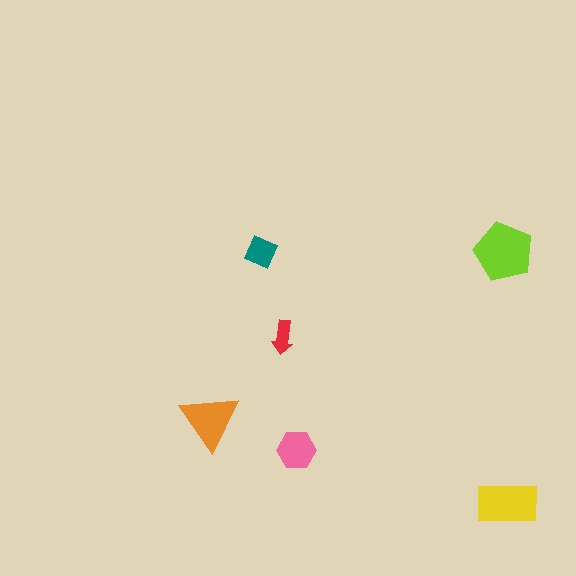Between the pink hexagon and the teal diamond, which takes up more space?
The pink hexagon.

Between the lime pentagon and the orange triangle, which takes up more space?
The lime pentagon.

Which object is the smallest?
The red arrow.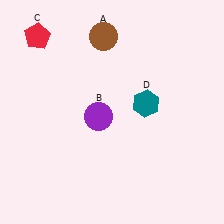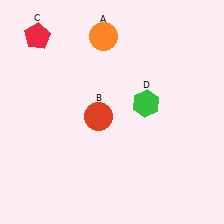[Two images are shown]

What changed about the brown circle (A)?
In Image 1, A is brown. In Image 2, it changed to orange.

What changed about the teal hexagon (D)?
In Image 1, D is teal. In Image 2, it changed to green.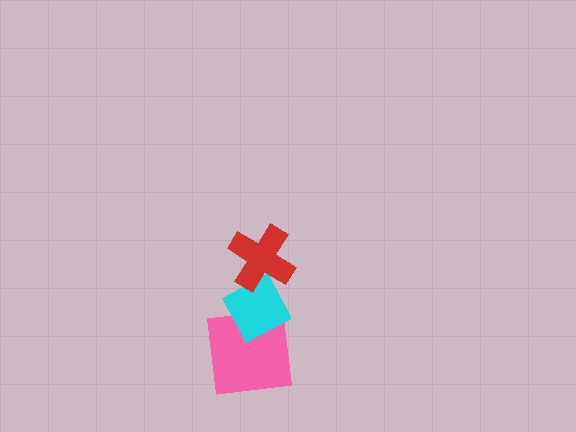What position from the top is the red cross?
The red cross is 1st from the top.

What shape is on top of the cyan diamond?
The red cross is on top of the cyan diamond.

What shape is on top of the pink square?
The cyan diamond is on top of the pink square.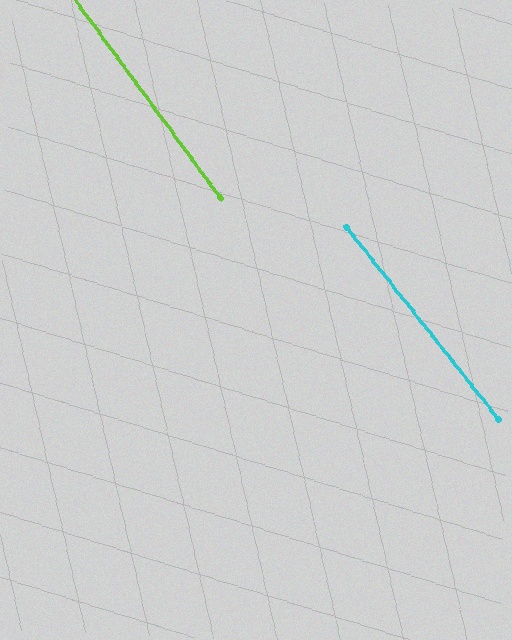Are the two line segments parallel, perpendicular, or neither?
Parallel — their directions differ by only 2.0°.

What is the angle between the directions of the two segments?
Approximately 2 degrees.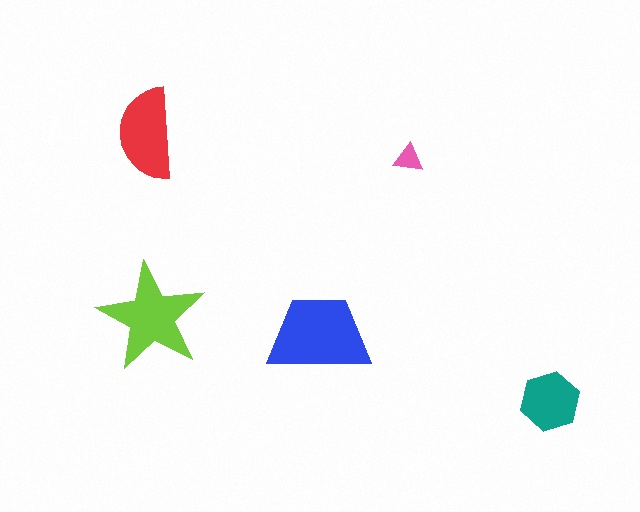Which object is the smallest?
The pink triangle.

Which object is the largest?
The blue trapezoid.